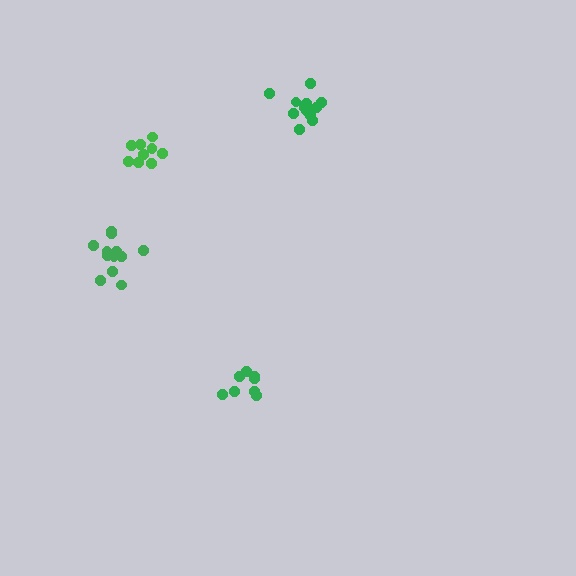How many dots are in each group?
Group 1: 8 dots, Group 2: 9 dots, Group 3: 13 dots, Group 4: 12 dots (42 total).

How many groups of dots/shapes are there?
There are 4 groups.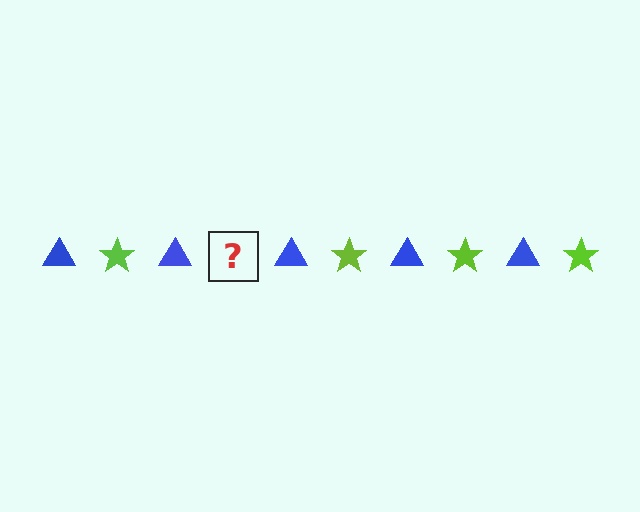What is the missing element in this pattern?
The missing element is a lime star.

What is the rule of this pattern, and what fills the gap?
The rule is that the pattern alternates between blue triangle and lime star. The gap should be filled with a lime star.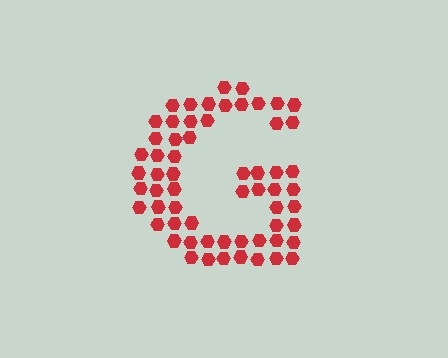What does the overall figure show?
The overall figure shows the letter G.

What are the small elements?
The small elements are hexagons.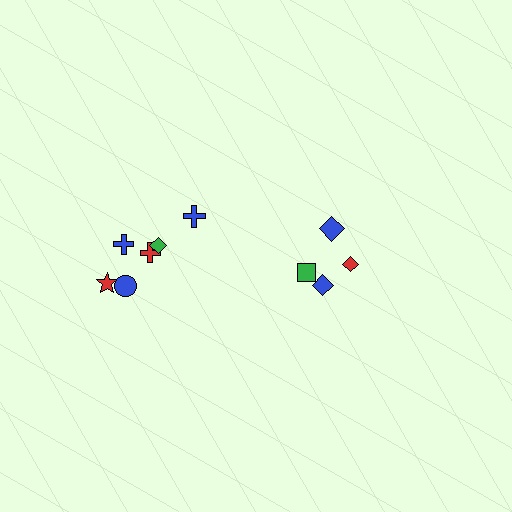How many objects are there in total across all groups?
There are 10 objects.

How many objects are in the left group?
There are 6 objects.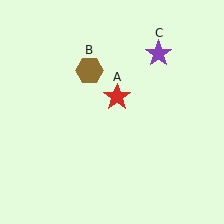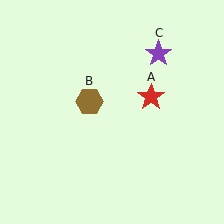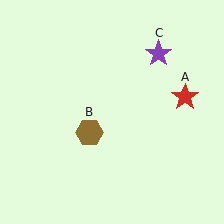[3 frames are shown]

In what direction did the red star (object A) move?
The red star (object A) moved right.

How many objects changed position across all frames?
2 objects changed position: red star (object A), brown hexagon (object B).